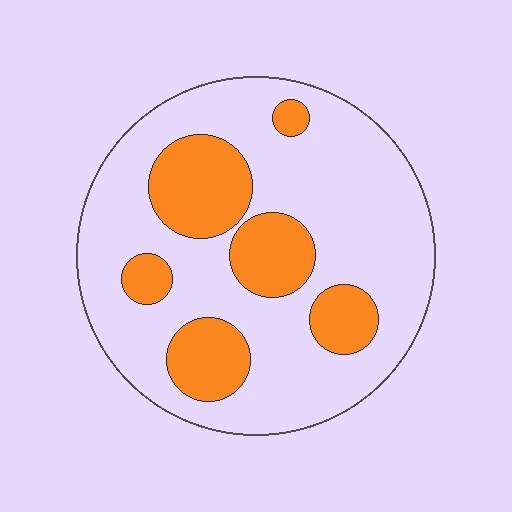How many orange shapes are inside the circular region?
6.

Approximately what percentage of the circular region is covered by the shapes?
Approximately 25%.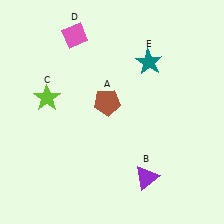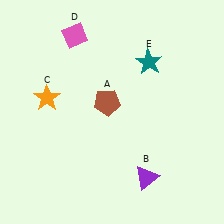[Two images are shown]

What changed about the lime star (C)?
In Image 1, C is lime. In Image 2, it changed to orange.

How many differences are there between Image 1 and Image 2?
There is 1 difference between the two images.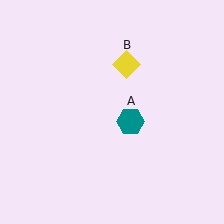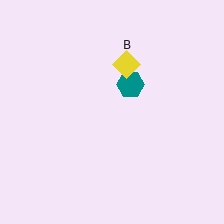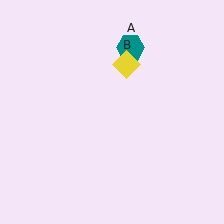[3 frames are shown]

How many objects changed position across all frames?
1 object changed position: teal hexagon (object A).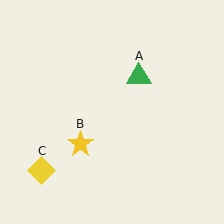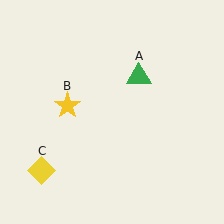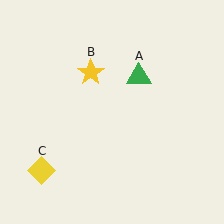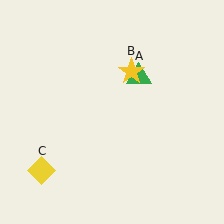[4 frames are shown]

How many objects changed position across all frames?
1 object changed position: yellow star (object B).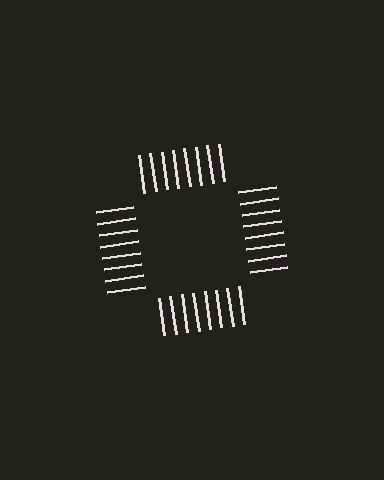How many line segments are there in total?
32 — 8 along each of the 4 edges.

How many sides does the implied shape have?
4 sides — the line-ends trace a square.